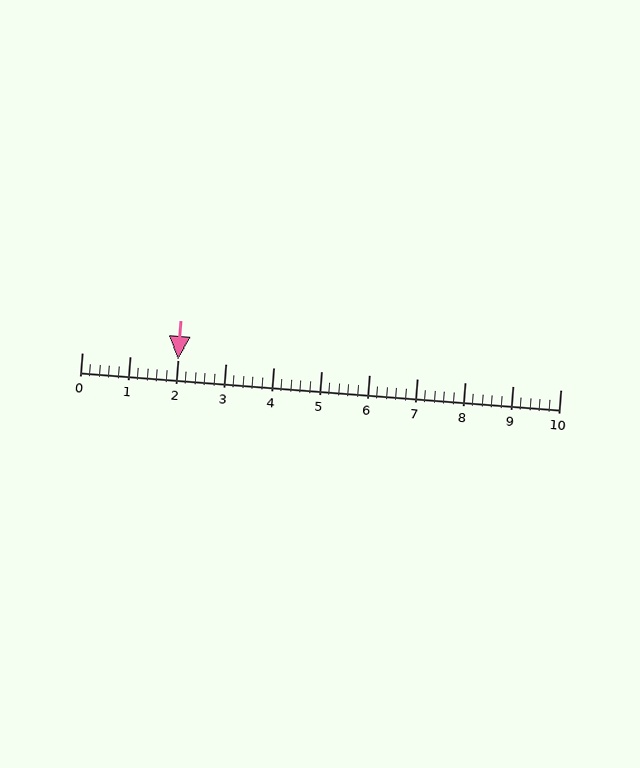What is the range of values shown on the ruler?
The ruler shows values from 0 to 10.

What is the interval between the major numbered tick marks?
The major tick marks are spaced 1 units apart.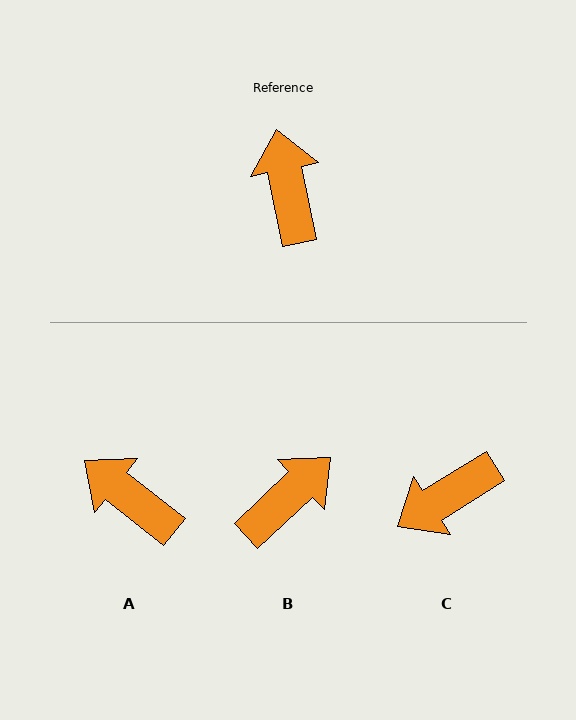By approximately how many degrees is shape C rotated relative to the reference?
Approximately 111 degrees counter-clockwise.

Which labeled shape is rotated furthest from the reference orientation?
C, about 111 degrees away.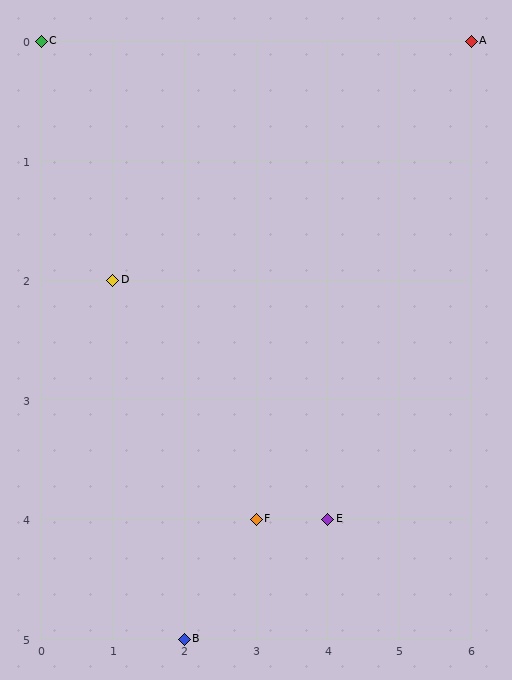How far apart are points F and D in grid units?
Points F and D are 2 columns and 2 rows apart (about 2.8 grid units diagonally).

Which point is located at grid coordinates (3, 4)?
Point F is at (3, 4).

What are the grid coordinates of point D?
Point D is at grid coordinates (1, 2).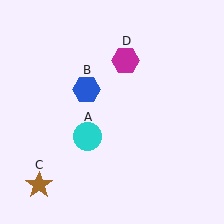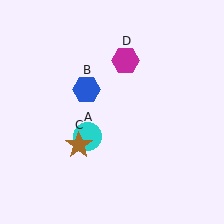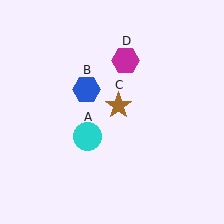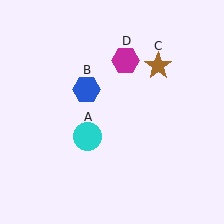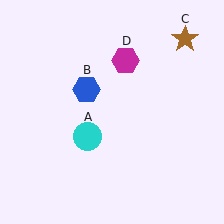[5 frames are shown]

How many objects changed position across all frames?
1 object changed position: brown star (object C).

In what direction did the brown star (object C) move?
The brown star (object C) moved up and to the right.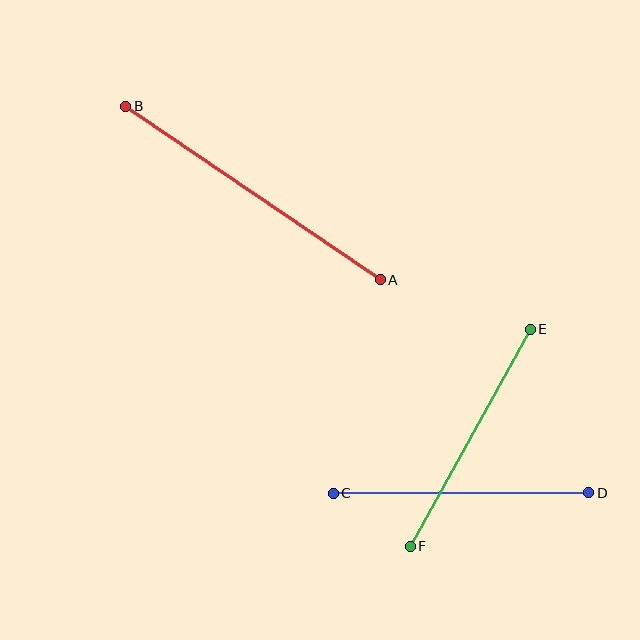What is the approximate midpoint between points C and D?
The midpoint is at approximately (461, 493) pixels.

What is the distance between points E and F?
The distance is approximately 248 pixels.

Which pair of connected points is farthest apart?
Points A and B are farthest apart.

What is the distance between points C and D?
The distance is approximately 256 pixels.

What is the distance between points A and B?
The distance is approximately 308 pixels.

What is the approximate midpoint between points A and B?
The midpoint is at approximately (253, 193) pixels.